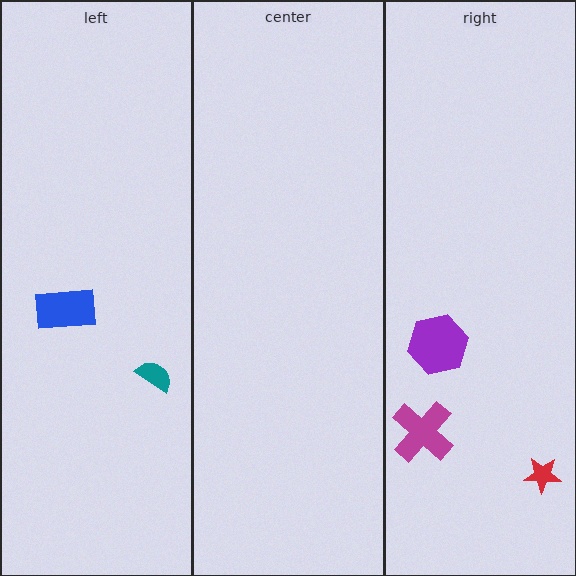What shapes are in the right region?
The magenta cross, the purple hexagon, the red star.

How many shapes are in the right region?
3.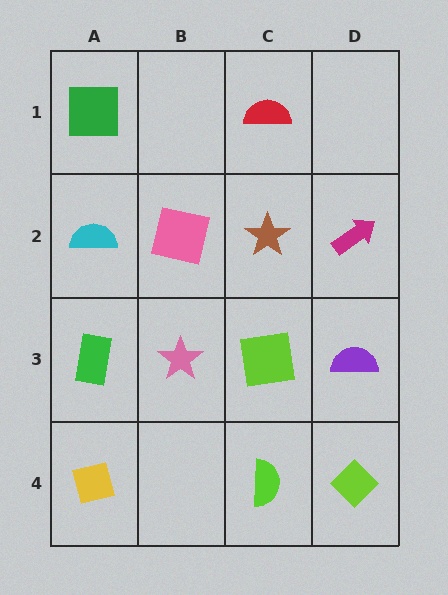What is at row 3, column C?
A lime square.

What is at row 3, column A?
A green rectangle.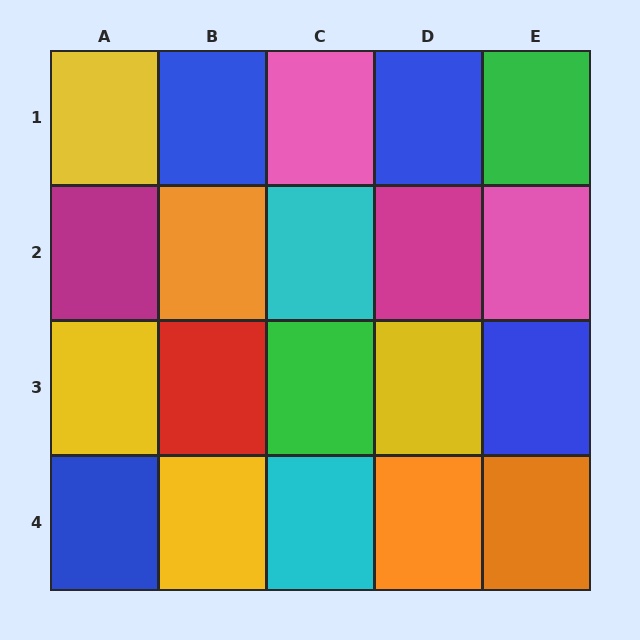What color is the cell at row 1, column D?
Blue.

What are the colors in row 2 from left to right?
Magenta, orange, cyan, magenta, pink.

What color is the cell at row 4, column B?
Yellow.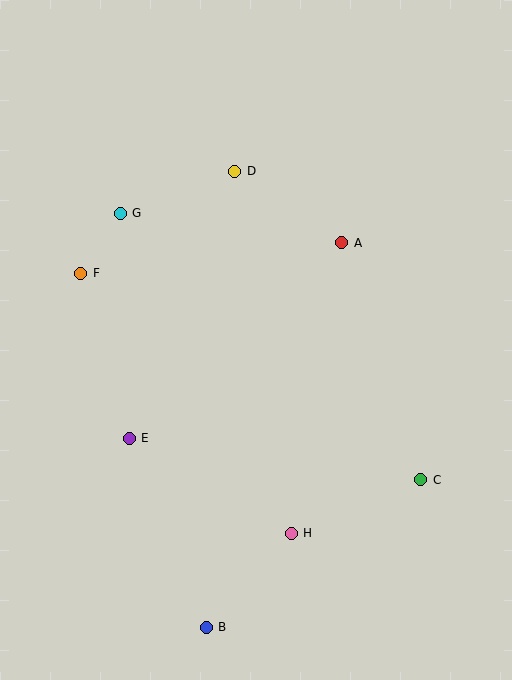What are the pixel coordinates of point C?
Point C is at (421, 480).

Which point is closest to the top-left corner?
Point G is closest to the top-left corner.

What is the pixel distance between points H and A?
The distance between H and A is 295 pixels.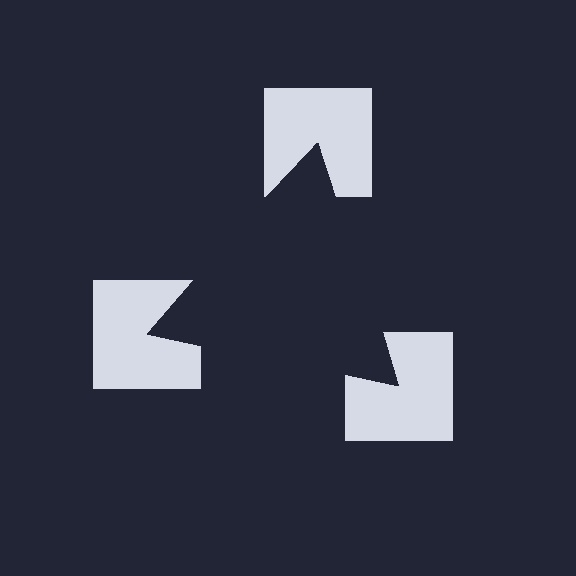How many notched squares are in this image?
There are 3 — one at each vertex of the illusory triangle.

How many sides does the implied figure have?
3 sides.